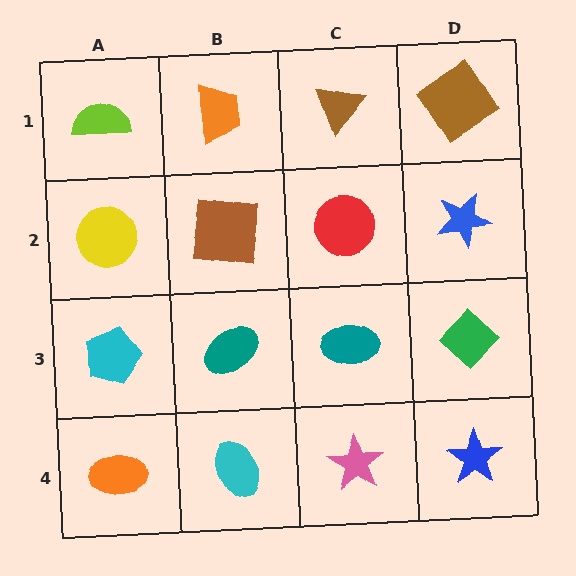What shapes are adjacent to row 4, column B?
A teal ellipse (row 3, column B), an orange ellipse (row 4, column A), a pink star (row 4, column C).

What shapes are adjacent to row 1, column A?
A yellow circle (row 2, column A), an orange trapezoid (row 1, column B).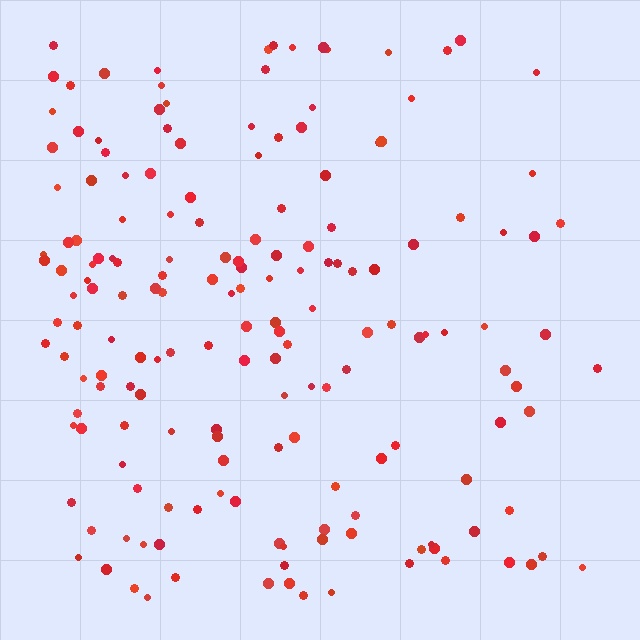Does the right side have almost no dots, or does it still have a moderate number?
Still a moderate number, just noticeably fewer than the left.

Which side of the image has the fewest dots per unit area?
The right.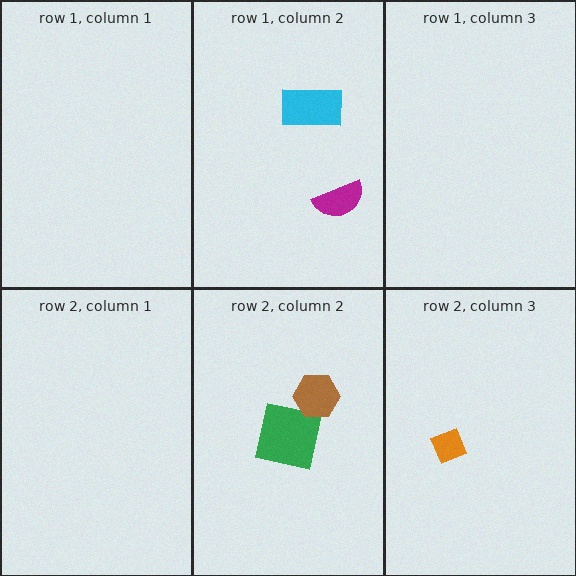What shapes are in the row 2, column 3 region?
The orange diamond.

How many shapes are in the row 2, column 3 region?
1.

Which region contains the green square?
The row 2, column 2 region.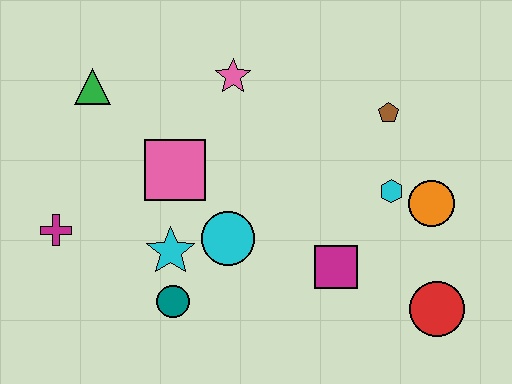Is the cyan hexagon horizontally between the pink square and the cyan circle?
No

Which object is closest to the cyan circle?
The cyan star is closest to the cyan circle.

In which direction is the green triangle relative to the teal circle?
The green triangle is above the teal circle.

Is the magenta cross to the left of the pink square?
Yes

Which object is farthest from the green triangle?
The red circle is farthest from the green triangle.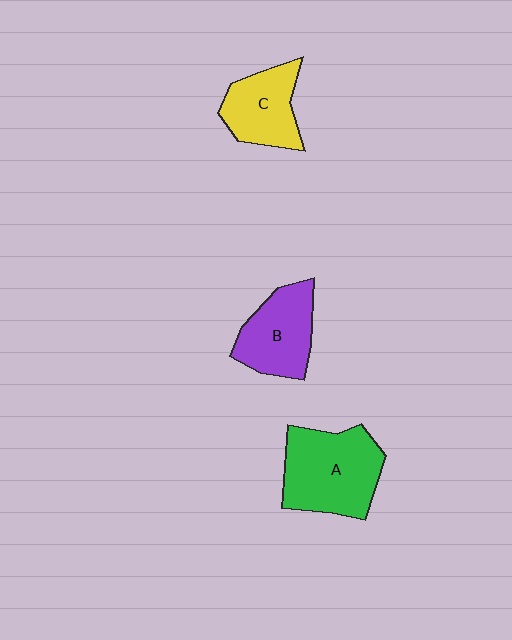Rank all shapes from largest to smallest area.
From largest to smallest: A (green), B (purple), C (yellow).